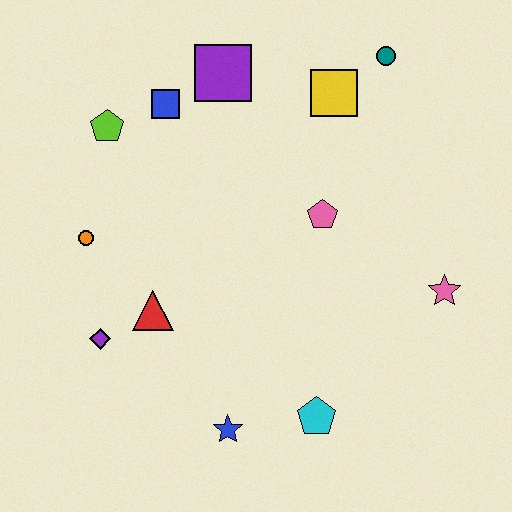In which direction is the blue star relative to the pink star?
The blue star is to the left of the pink star.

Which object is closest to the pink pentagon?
The yellow square is closest to the pink pentagon.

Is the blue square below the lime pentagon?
No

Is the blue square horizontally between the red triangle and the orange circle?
No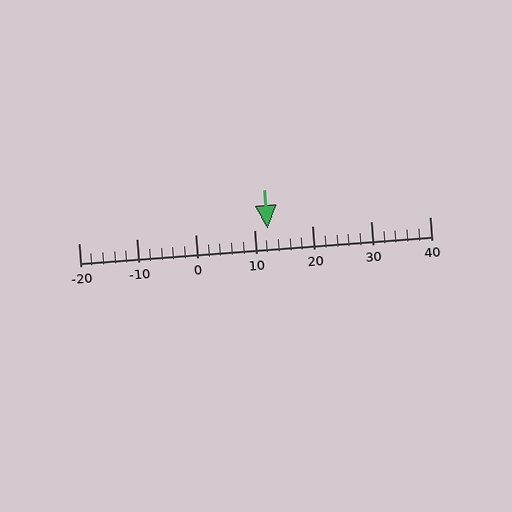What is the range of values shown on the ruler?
The ruler shows values from -20 to 40.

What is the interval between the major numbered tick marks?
The major tick marks are spaced 10 units apart.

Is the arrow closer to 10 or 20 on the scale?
The arrow is closer to 10.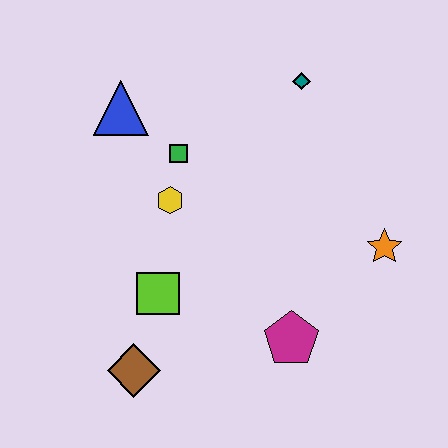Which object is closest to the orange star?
The magenta pentagon is closest to the orange star.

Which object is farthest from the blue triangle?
The orange star is farthest from the blue triangle.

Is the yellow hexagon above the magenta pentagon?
Yes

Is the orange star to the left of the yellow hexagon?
No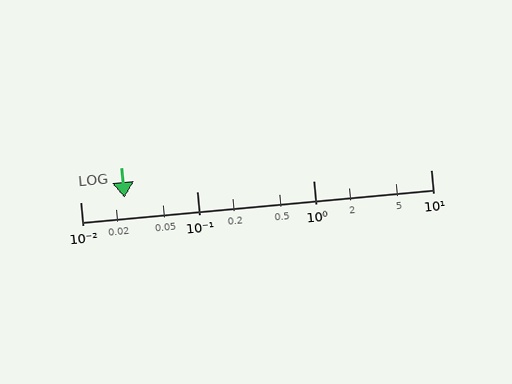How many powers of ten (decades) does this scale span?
The scale spans 3 decades, from 0.01 to 10.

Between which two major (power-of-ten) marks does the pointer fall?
The pointer is between 0.01 and 0.1.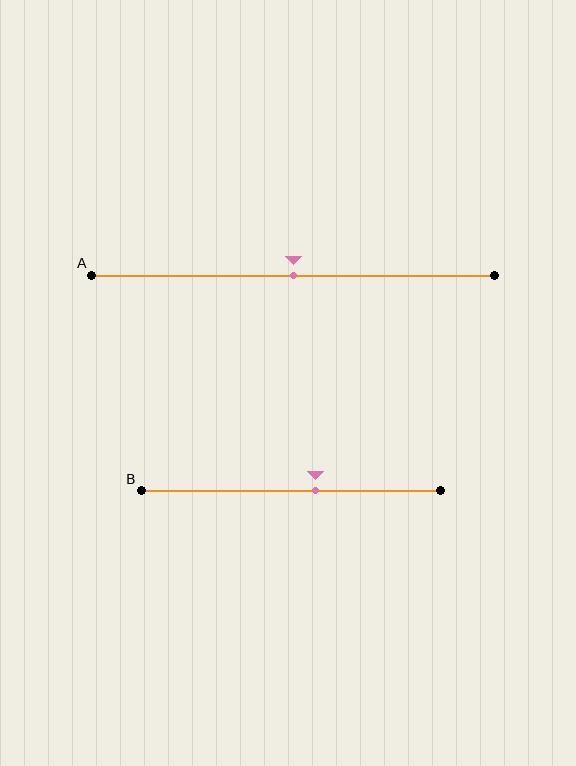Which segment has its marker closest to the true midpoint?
Segment A has its marker closest to the true midpoint.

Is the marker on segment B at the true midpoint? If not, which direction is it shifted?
No, the marker on segment B is shifted to the right by about 8% of the segment length.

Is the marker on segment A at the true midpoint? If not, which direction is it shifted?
Yes, the marker on segment A is at the true midpoint.